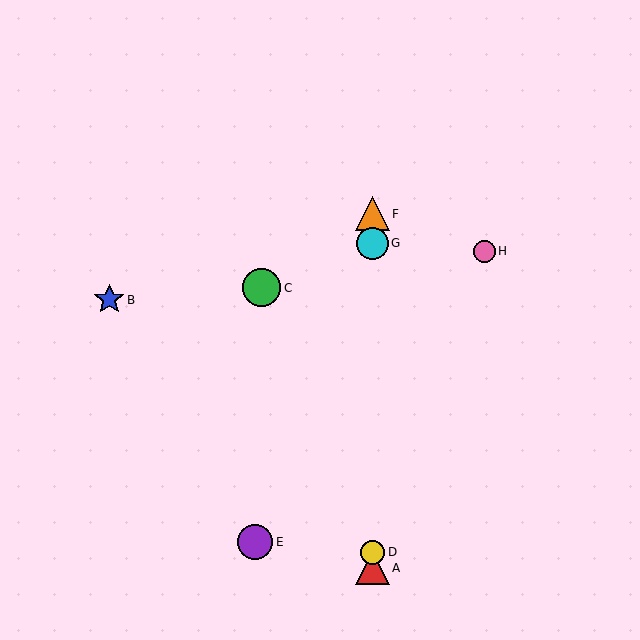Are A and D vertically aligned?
Yes, both are at x≈372.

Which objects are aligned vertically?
Objects A, D, F, G are aligned vertically.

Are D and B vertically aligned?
No, D is at x≈372 and B is at x≈109.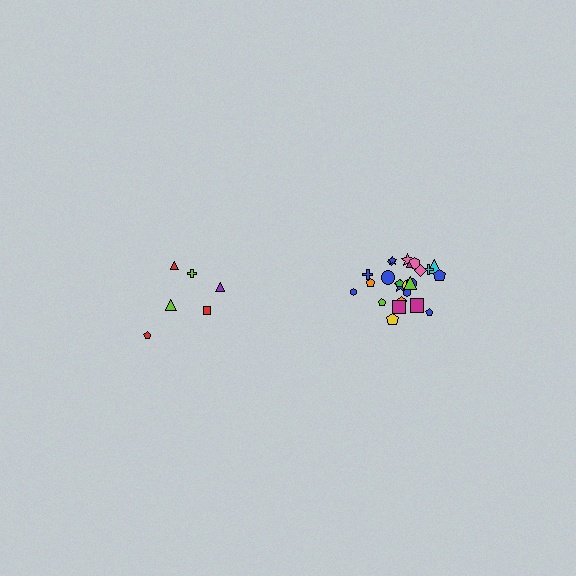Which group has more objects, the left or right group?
The right group.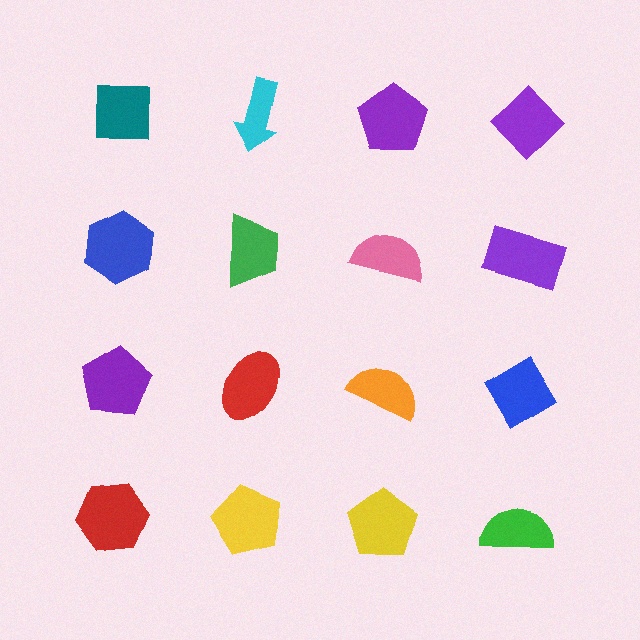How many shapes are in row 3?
4 shapes.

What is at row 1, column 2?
A cyan arrow.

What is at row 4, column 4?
A green semicircle.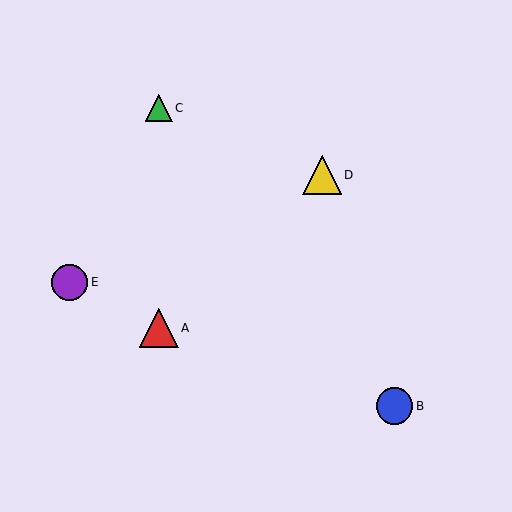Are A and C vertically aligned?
Yes, both are at x≈159.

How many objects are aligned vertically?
2 objects (A, C) are aligned vertically.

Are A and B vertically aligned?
No, A is at x≈159 and B is at x≈394.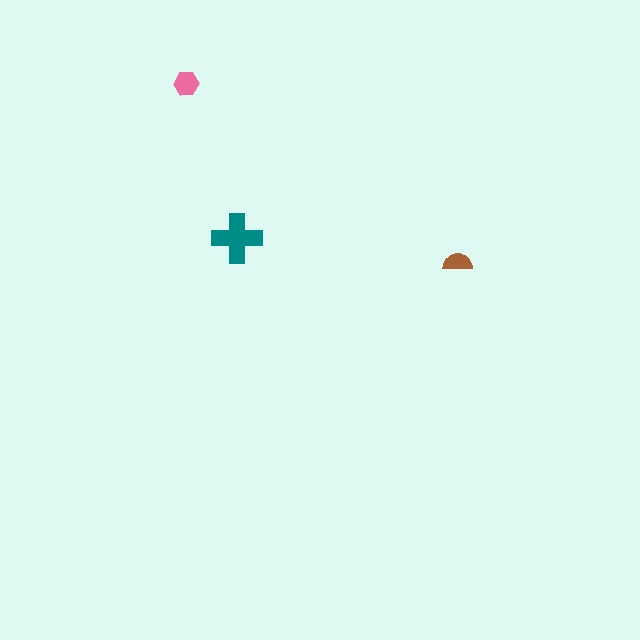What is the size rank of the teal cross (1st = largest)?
1st.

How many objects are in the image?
There are 3 objects in the image.